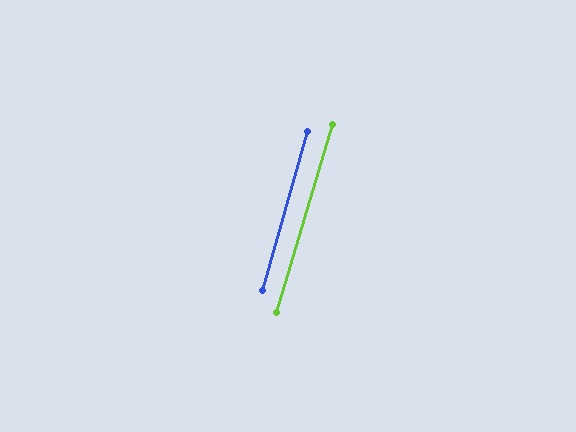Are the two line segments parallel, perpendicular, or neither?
Parallel — their directions differ by only 0.6°.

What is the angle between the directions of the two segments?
Approximately 1 degree.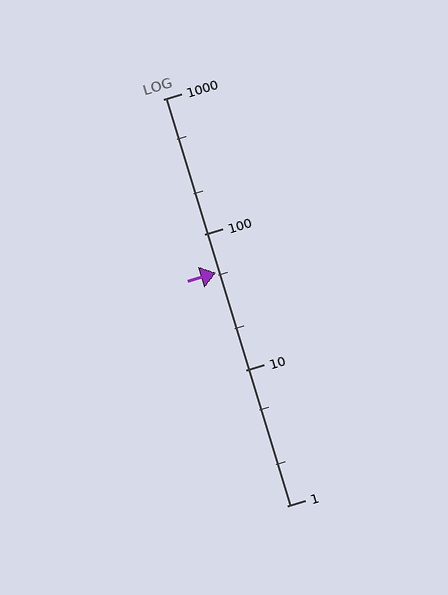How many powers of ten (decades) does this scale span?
The scale spans 3 decades, from 1 to 1000.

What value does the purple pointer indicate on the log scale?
The pointer indicates approximately 52.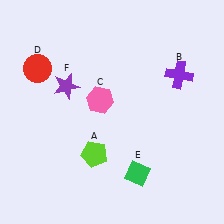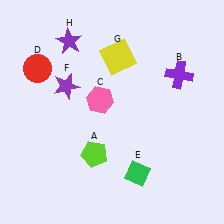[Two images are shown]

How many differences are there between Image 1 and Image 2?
There are 2 differences between the two images.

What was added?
A yellow square (G), a purple star (H) were added in Image 2.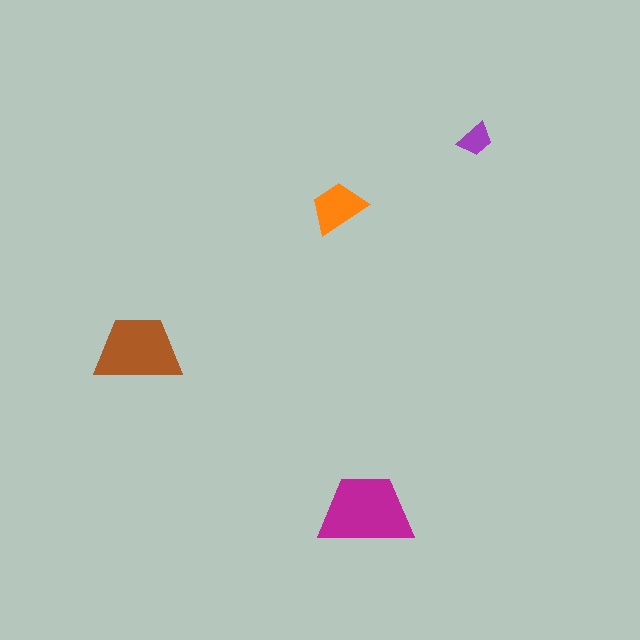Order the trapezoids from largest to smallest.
the magenta one, the brown one, the orange one, the purple one.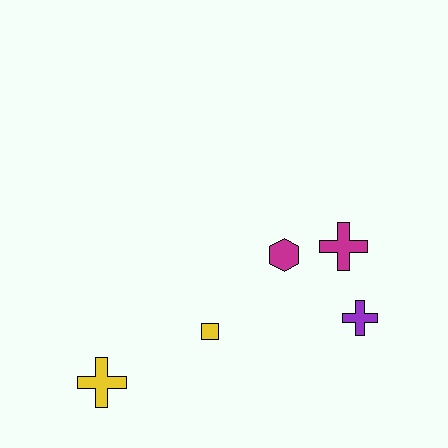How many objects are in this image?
There are 5 objects.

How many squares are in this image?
There is 1 square.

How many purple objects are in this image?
There is 1 purple object.